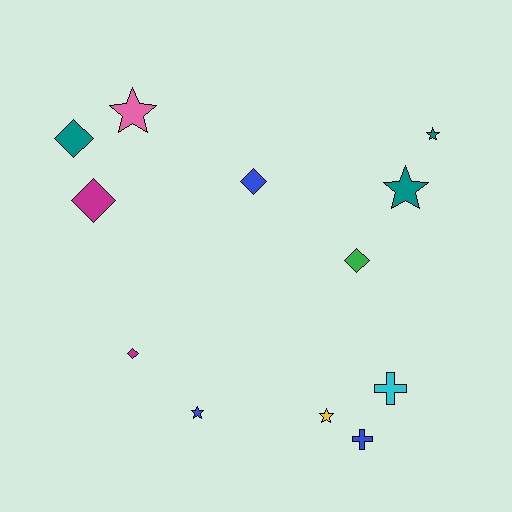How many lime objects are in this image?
There are no lime objects.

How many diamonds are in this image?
There are 5 diamonds.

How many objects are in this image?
There are 12 objects.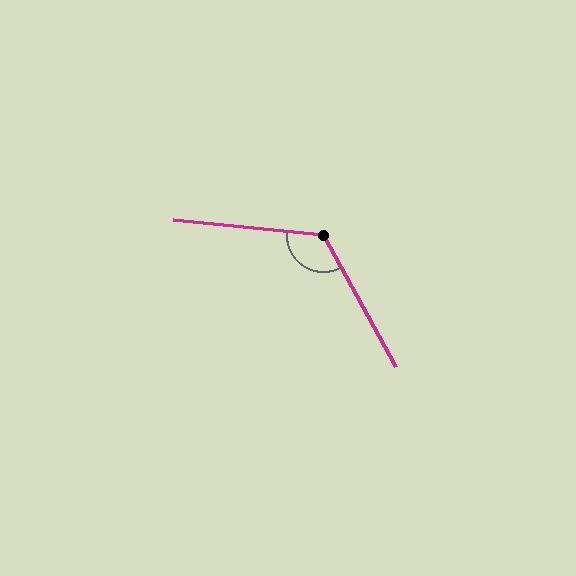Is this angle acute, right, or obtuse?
It is obtuse.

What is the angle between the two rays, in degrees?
Approximately 125 degrees.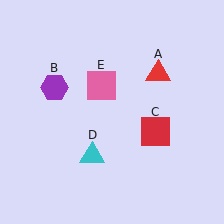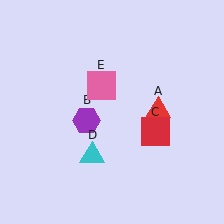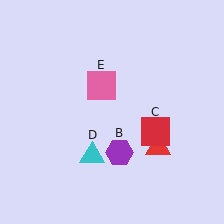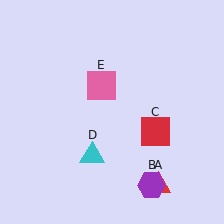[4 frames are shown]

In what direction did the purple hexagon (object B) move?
The purple hexagon (object B) moved down and to the right.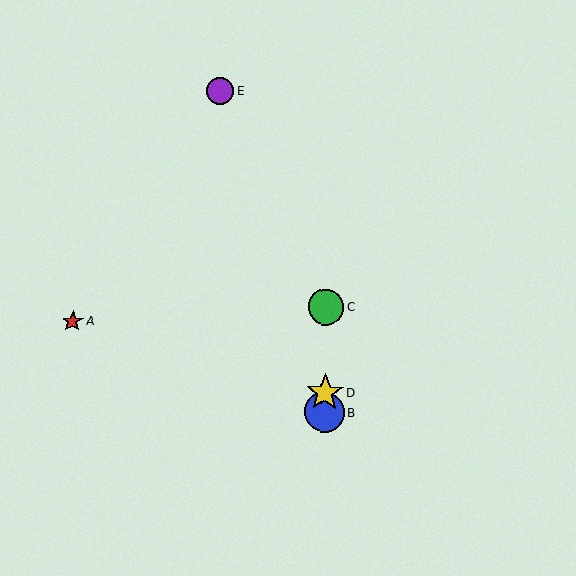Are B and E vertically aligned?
No, B is at x≈324 and E is at x≈220.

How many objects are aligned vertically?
3 objects (B, C, D) are aligned vertically.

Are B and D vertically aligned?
Yes, both are at x≈324.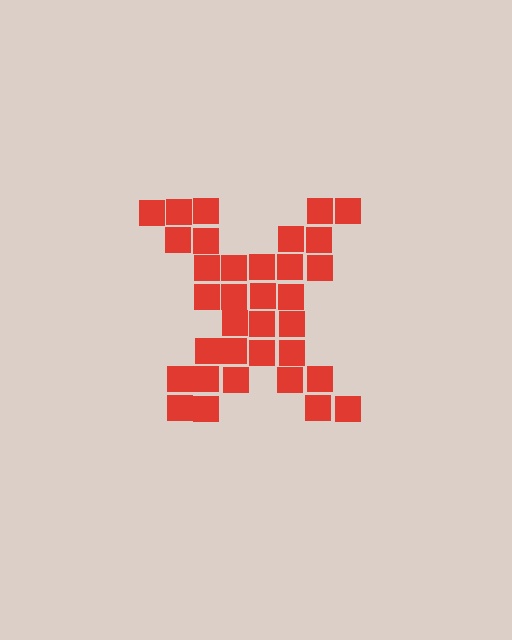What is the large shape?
The large shape is the letter X.